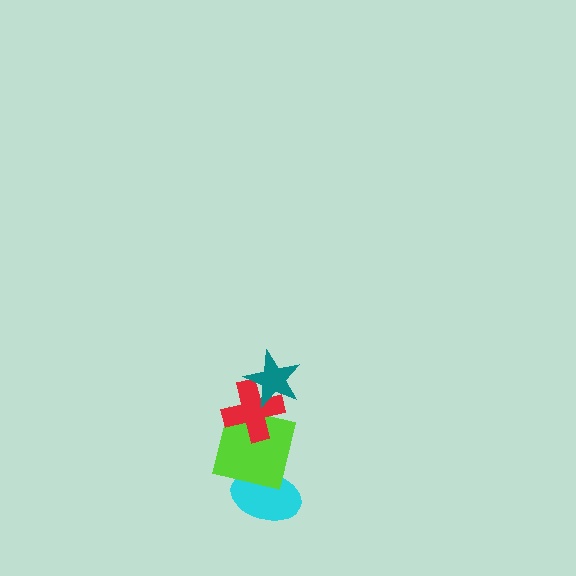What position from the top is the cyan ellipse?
The cyan ellipse is 4th from the top.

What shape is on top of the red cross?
The teal star is on top of the red cross.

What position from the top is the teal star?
The teal star is 1st from the top.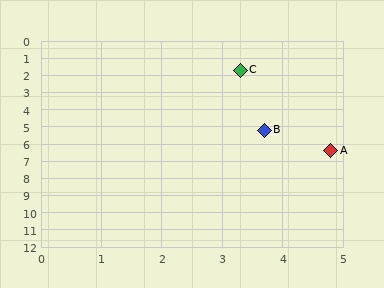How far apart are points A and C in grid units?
Points A and C are about 4.9 grid units apart.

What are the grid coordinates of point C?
Point C is at approximately (3.3, 1.7).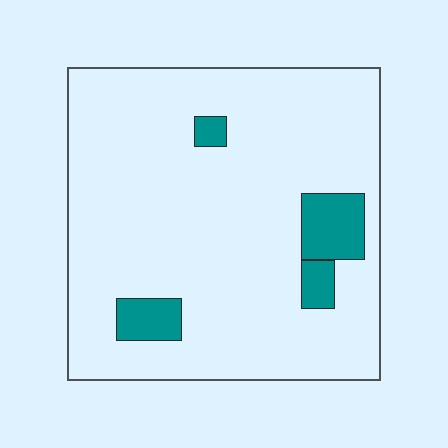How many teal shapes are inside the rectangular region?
4.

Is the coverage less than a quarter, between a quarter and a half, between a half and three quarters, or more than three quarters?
Less than a quarter.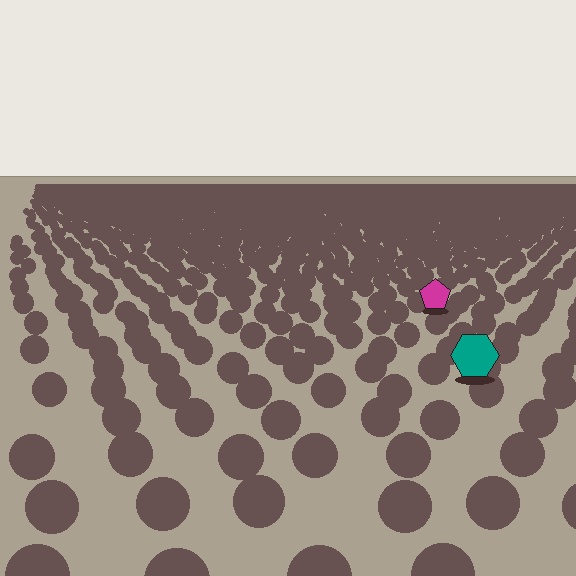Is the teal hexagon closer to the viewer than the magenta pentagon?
Yes. The teal hexagon is closer — you can tell from the texture gradient: the ground texture is coarser near it.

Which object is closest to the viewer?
The teal hexagon is closest. The texture marks near it are larger and more spread out.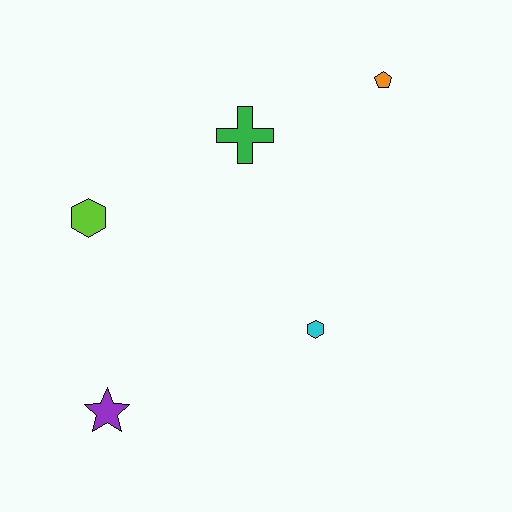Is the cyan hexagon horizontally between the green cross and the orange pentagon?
Yes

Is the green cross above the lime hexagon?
Yes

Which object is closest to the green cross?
The orange pentagon is closest to the green cross.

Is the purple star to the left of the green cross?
Yes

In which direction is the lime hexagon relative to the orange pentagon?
The lime hexagon is to the left of the orange pentagon.